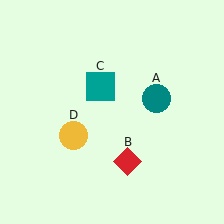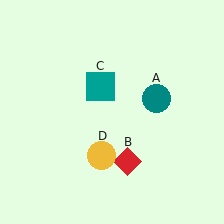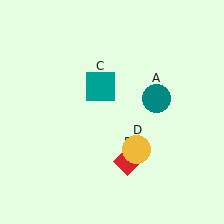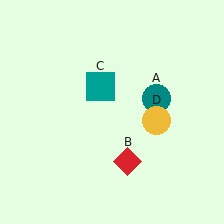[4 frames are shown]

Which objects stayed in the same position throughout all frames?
Teal circle (object A) and red diamond (object B) and teal square (object C) remained stationary.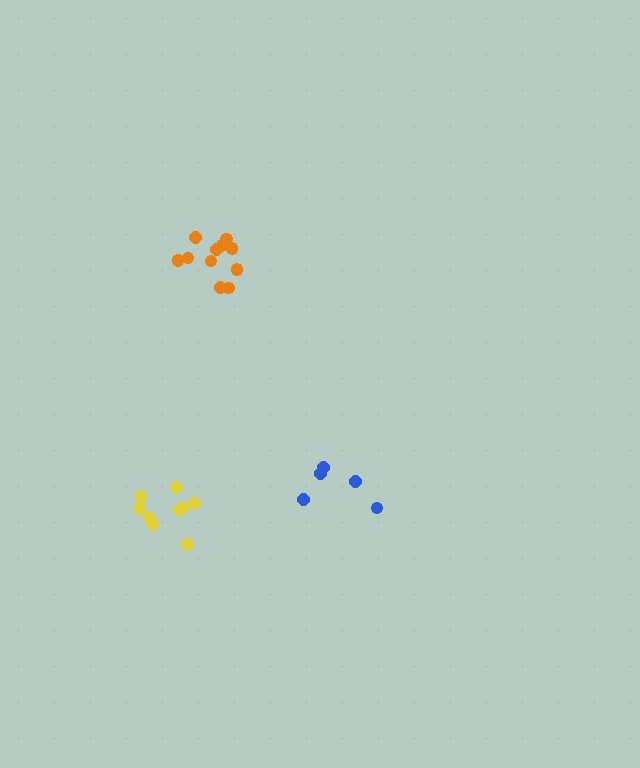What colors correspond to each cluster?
The clusters are colored: yellow, blue, orange.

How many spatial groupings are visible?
There are 3 spatial groupings.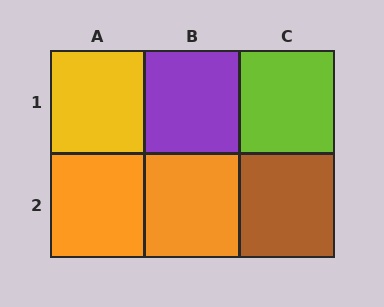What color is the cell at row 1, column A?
Yellow.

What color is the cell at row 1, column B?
Purple.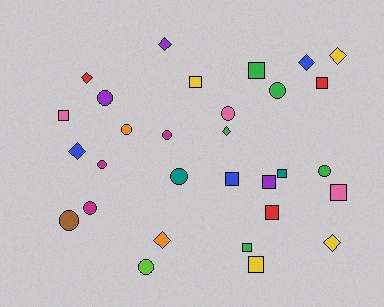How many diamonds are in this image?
There are 8 diamonds.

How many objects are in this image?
There are 30 objects.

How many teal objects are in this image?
There are 2 teal objects.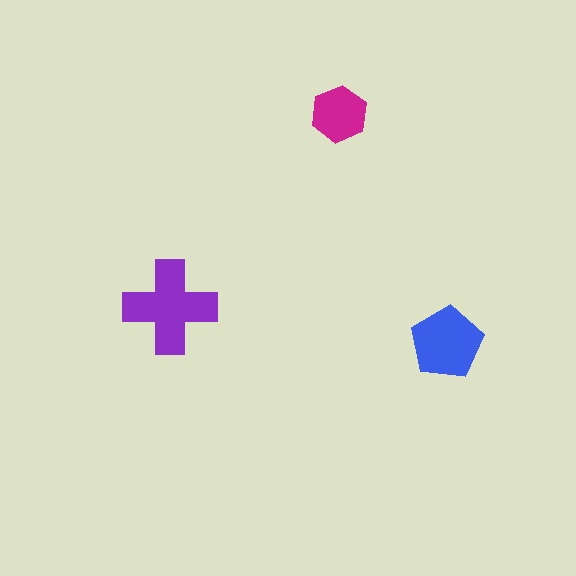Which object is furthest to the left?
The purple cross is leftmost.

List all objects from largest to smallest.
The purple cross, the blue pentagon, the magenta hexagon.